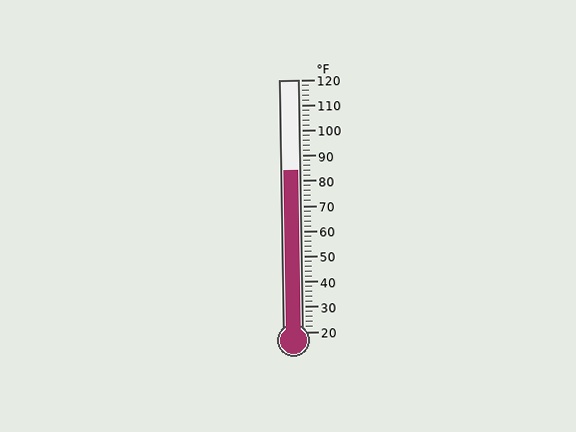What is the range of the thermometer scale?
The thermometer scale ranges from 20°F to 120°F.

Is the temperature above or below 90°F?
The temperature is below 90°F.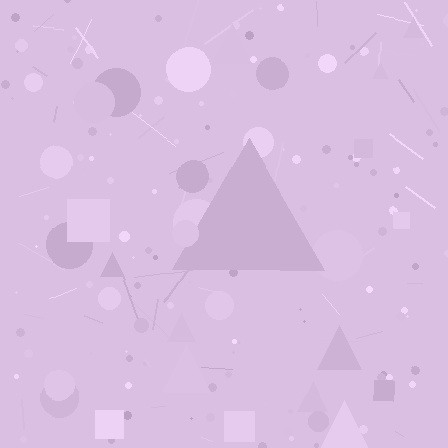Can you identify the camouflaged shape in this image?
The camouflaged shape is a triangle.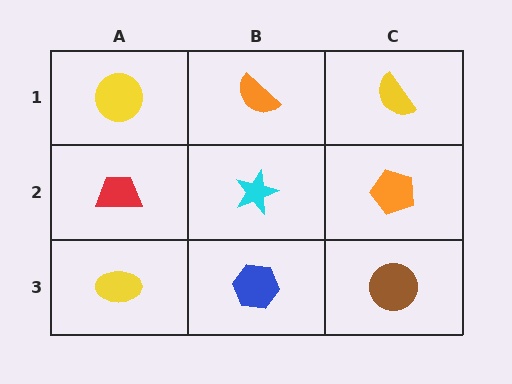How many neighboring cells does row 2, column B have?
4.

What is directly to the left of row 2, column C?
A cyan star.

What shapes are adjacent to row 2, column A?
A yellow circle (row 1, column A), a yellow ellipse (row 3, column A), a cyan star (row 2, column B).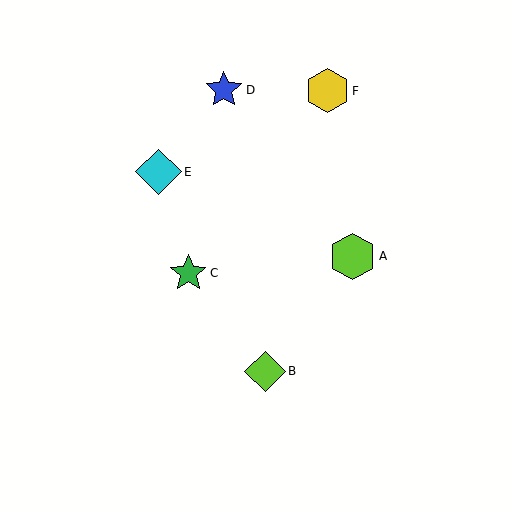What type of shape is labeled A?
Shape A is a lime hexagon.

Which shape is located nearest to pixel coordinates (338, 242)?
The lime hexagon (labeled A) at (353, 256) is nearest to that location.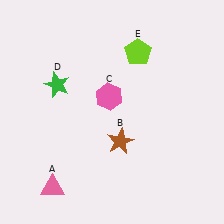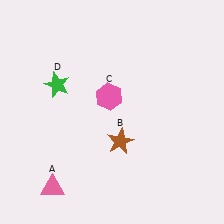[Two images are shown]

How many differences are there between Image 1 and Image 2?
There is 1 difference between the two images.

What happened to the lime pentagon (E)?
The lime pentagon (E) was removed in Image 2. It was in the top-right area of Image 1.